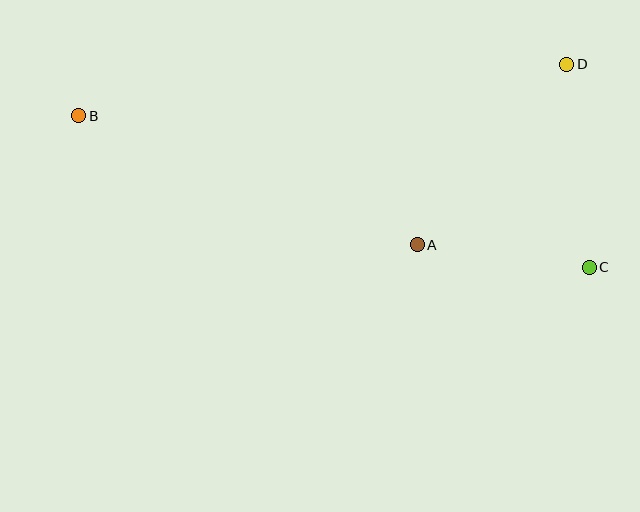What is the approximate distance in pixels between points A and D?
The distance between A and D is approximately 235 pixels.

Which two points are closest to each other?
Points A and C are closest to each other.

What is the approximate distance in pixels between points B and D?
The distance between B and D is approximately 491 pixels.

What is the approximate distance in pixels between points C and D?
The distance between C and D is approximately 205 pixels.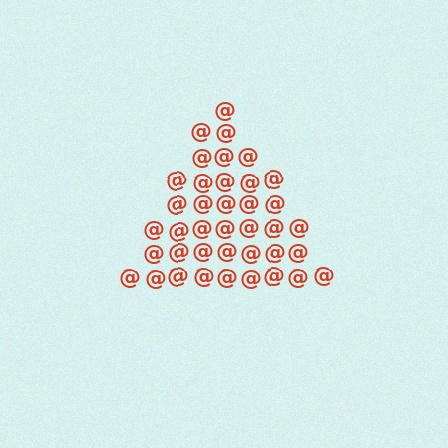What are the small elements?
The small elements are at signs.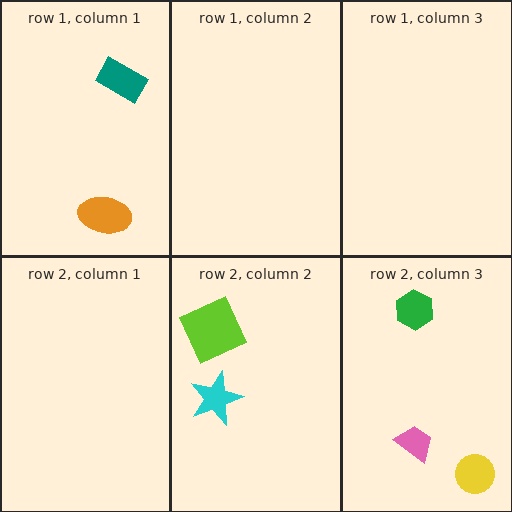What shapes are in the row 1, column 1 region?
The orange ellipse, the teal rectangle.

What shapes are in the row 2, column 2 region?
The lime square, the cyan star.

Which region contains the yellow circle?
The row 2, column 3 region.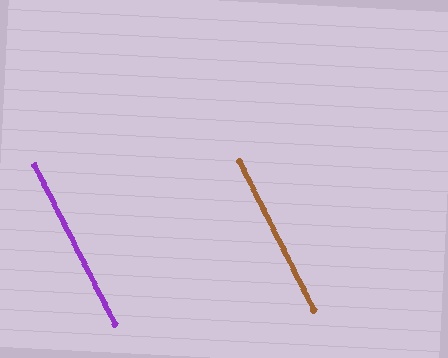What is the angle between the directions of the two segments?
Approximately 0 degrees.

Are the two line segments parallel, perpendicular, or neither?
Parallel — their directions differ by only 0.1°.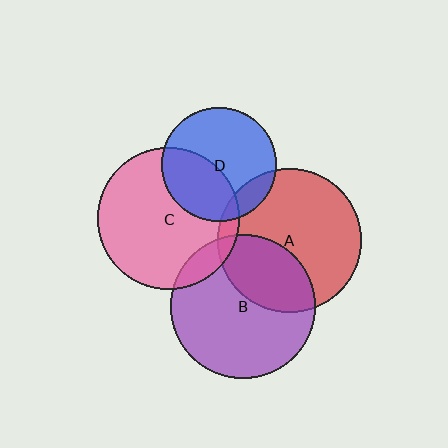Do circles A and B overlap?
Yes.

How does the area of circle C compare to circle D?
Approximately 1.5 times.